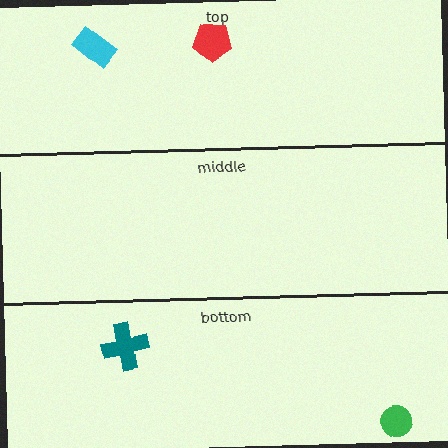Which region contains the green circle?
The bottom region.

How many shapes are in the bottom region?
2.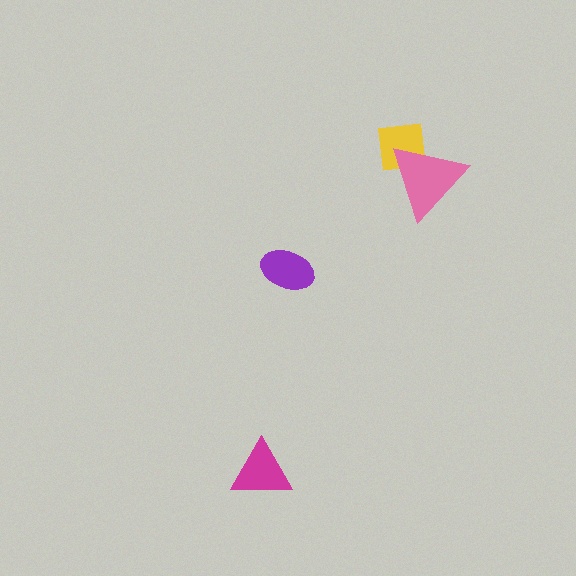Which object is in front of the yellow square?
The pink triangle is in front of the yellow square.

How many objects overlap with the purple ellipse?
0 objects overlap with the purple ellipse.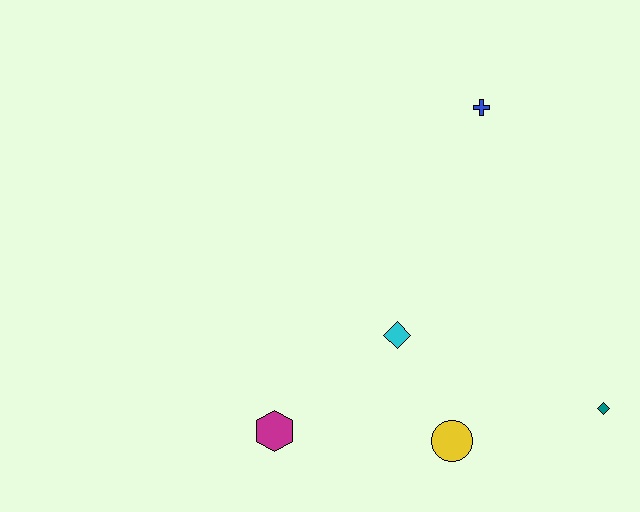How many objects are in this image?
There are 5 objects.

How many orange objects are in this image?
There are no orange objects.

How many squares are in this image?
There are no squares.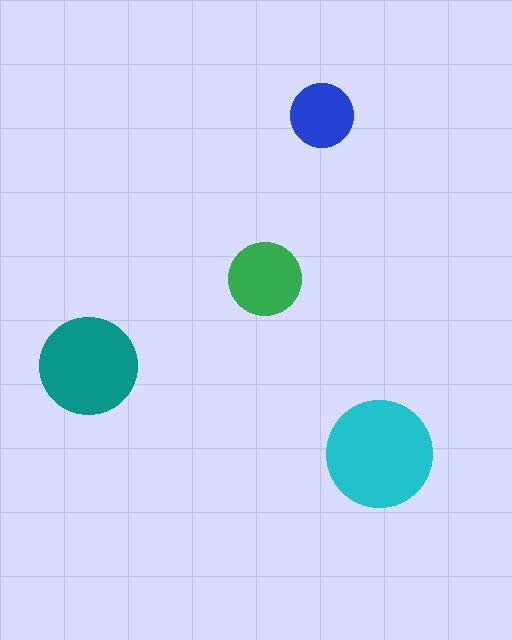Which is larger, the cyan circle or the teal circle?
The cyan one.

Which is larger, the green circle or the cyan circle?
The cyan one.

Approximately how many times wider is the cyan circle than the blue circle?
About 1.5 times wider.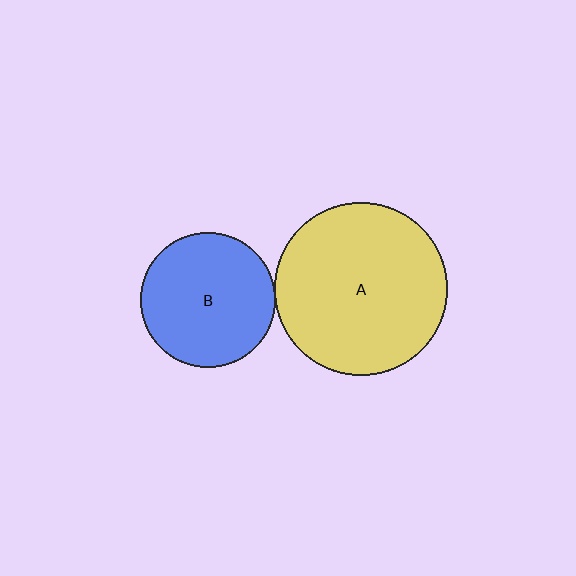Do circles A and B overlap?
Yes.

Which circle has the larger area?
Circle A (yellow).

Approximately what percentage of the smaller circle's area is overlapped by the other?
Approximately 5%.